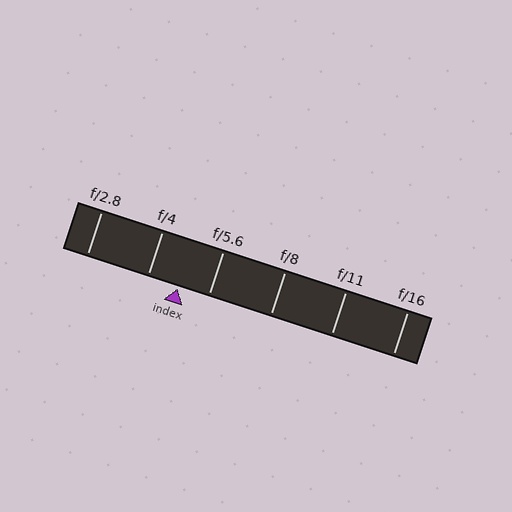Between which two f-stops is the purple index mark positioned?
The index mark is between f/4 and f/5.6.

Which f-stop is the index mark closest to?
The index mark is closest to f/5.6.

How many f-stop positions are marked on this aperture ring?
There are 6 f-stop positions marked.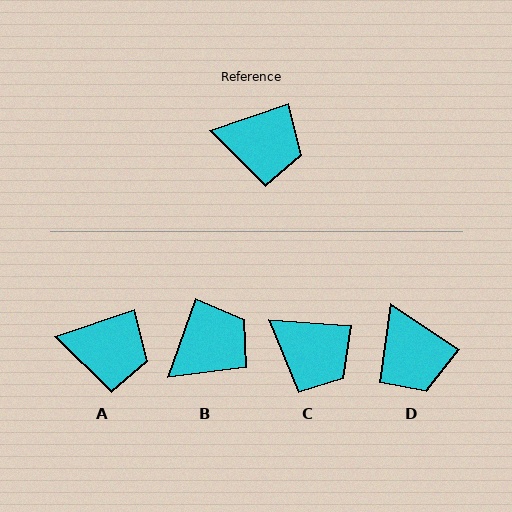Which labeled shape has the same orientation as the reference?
A.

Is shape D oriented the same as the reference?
No, it is off by about 52 degrees.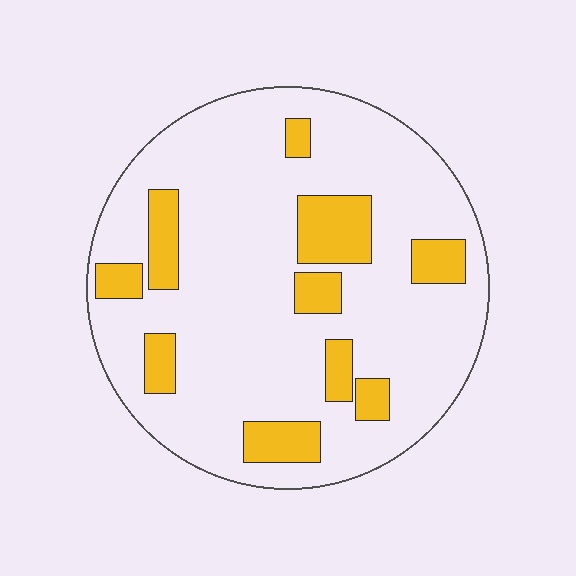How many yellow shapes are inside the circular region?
10.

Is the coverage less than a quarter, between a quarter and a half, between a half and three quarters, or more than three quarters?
Less than a quarter.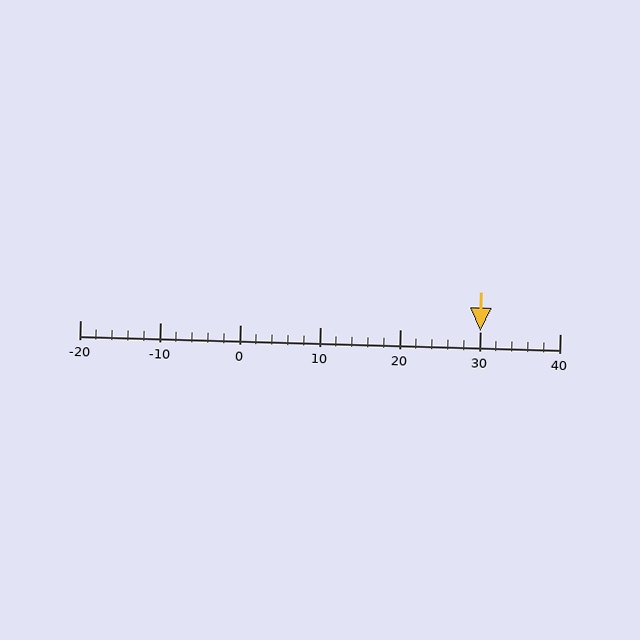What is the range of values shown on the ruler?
The ruler shows values from -20 to 40.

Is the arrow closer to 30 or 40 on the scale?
The arrow is closer to 30.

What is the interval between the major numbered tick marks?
The major tick marks are spaced 10 units apart.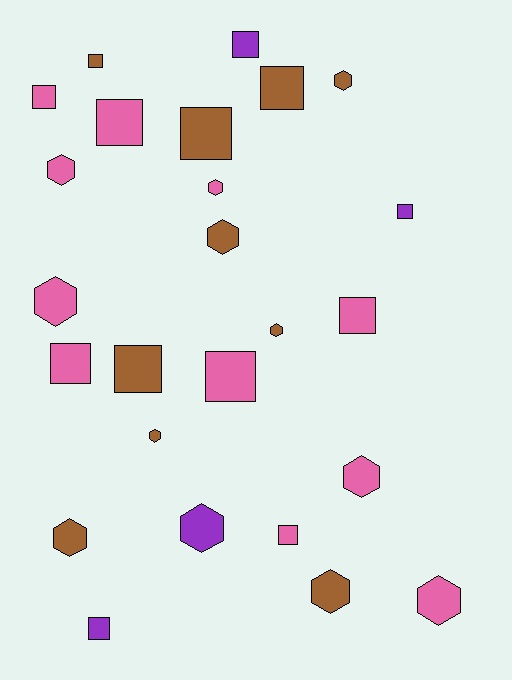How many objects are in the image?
There are 25 objects.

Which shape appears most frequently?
Square, with 13 objects.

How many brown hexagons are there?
There are 6 brown hexagons.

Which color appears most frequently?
Pink, with 11 objects.